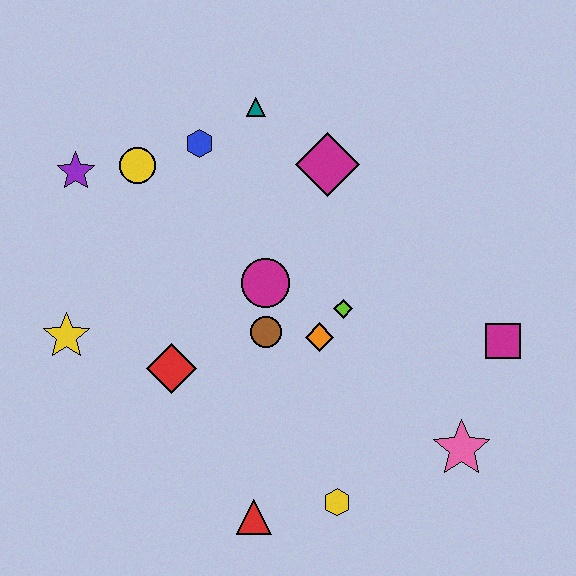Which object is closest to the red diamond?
The brown circle is closest to the red diamond.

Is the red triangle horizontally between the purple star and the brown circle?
Yes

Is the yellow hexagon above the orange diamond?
No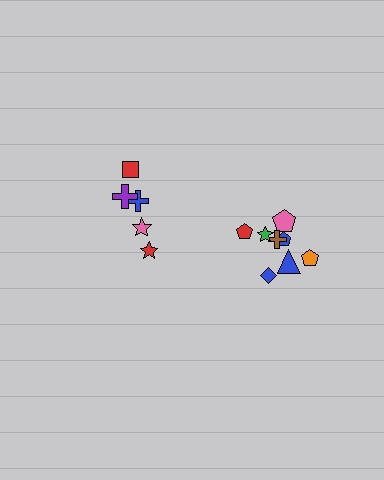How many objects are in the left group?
There are 5 objects.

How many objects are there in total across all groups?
There are 13 objects.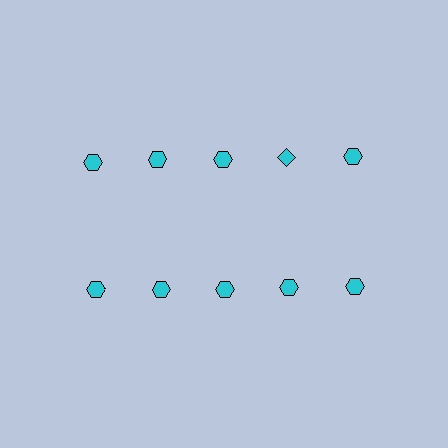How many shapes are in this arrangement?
There are 10 shapes arranged in a grid pattern.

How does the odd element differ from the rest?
It has a different shape: diamond instead of hexagon.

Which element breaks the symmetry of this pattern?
The cyan diamond in the top row, second from right column breaks the symmetry. All other shapes are cyan hexagons.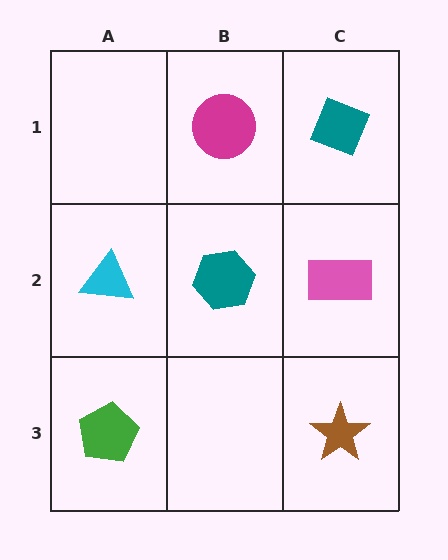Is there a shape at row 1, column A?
No, that cell is empty.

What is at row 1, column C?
A teal diamond.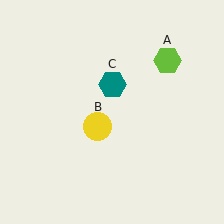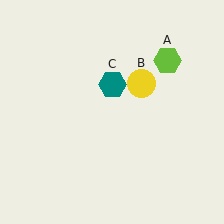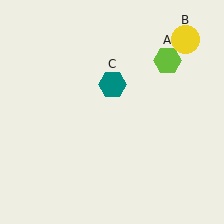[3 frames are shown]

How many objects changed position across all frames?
1 object changed position: yellow circle (object B).